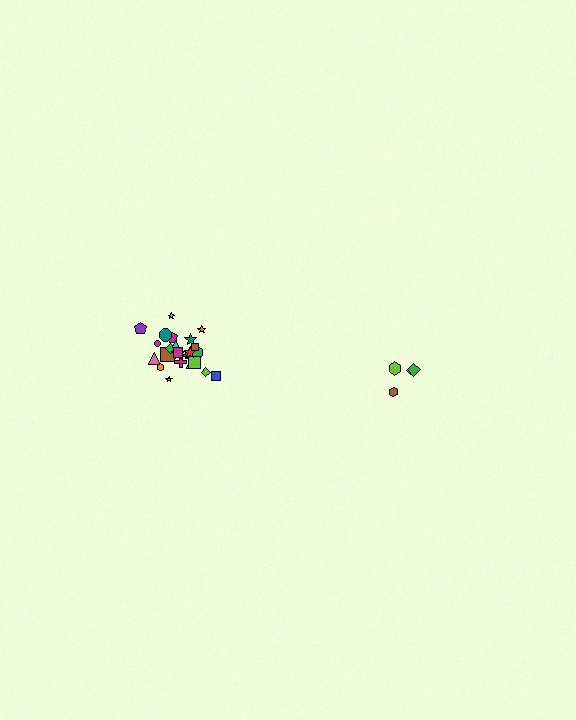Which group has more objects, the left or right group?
The left group.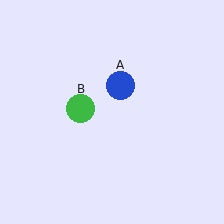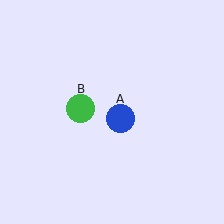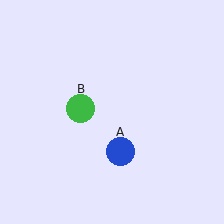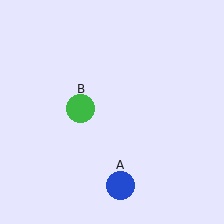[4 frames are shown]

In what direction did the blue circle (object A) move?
The blue circle (object A) moved down.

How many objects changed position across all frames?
1 object changed position: blue circle (object A).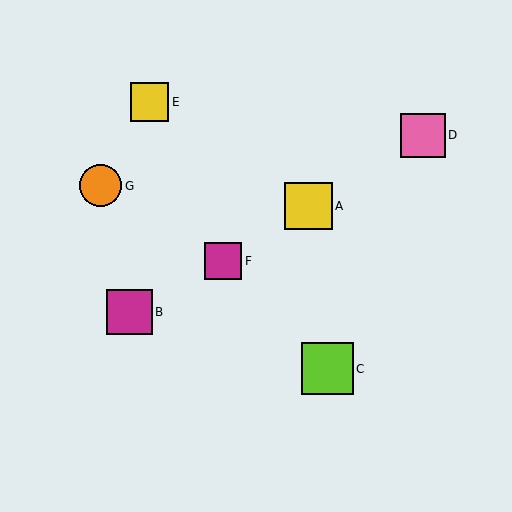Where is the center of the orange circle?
The center of the orange circle is at (101, 186).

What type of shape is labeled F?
Shape F is a magenta square.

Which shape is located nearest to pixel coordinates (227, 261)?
The magenta square (labeled F) at (223, 261) is nearest to that location.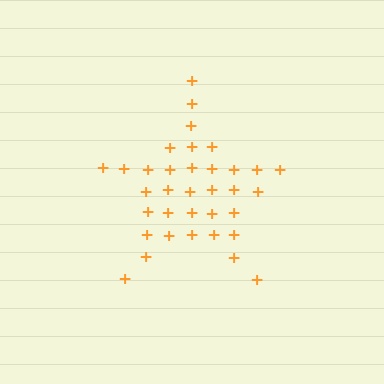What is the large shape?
The large shape is a star.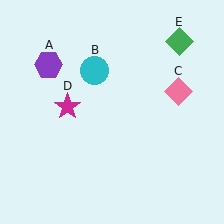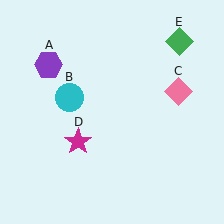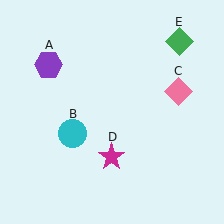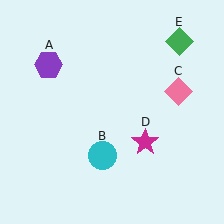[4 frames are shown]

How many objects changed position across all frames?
2 objects changed position: cyan circle (object B), magenta star (object D).